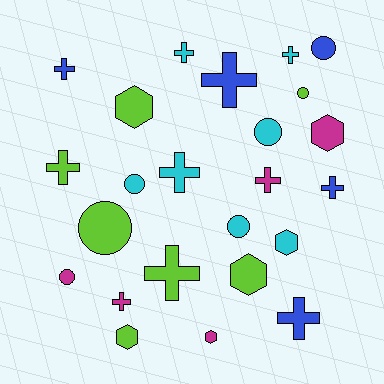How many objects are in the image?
There are 24 objects.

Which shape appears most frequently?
Cross, with 11 objects.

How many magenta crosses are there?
There are 2 magenta crosses.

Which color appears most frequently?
Cyan, with 7 objects.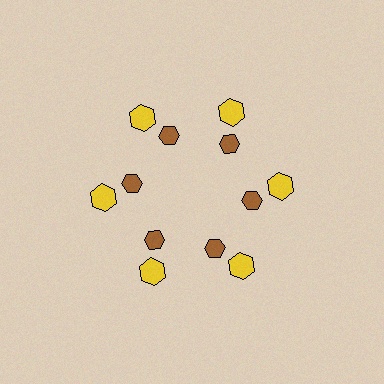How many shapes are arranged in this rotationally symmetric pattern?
There are 12 shapes, arranged in 6 groups of 2.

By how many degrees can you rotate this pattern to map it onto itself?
The pattern maps onto itself every 60 degrees of rotation.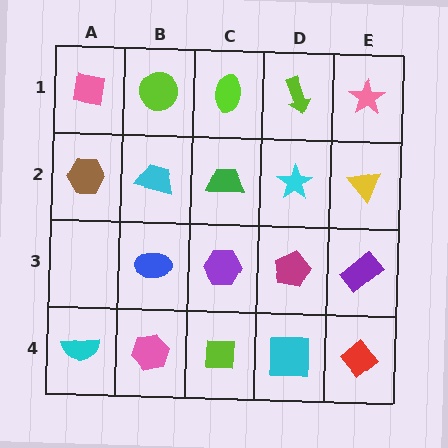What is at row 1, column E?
A pink star.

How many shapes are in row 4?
5 shapes.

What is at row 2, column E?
A yellow triangle.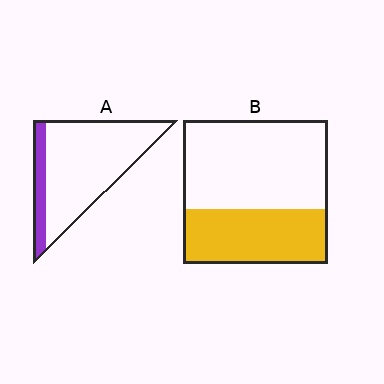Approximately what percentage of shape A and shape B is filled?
A is approximately 15% and B is approximately 40%.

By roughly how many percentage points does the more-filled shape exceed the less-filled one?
By roughly 20 percentage points (B over A).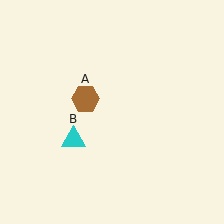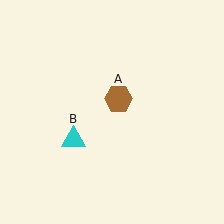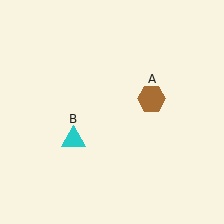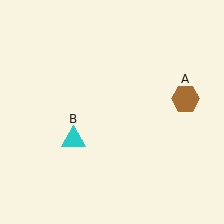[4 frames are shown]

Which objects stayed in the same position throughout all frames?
Cyan triangle (object B) remained stationary.